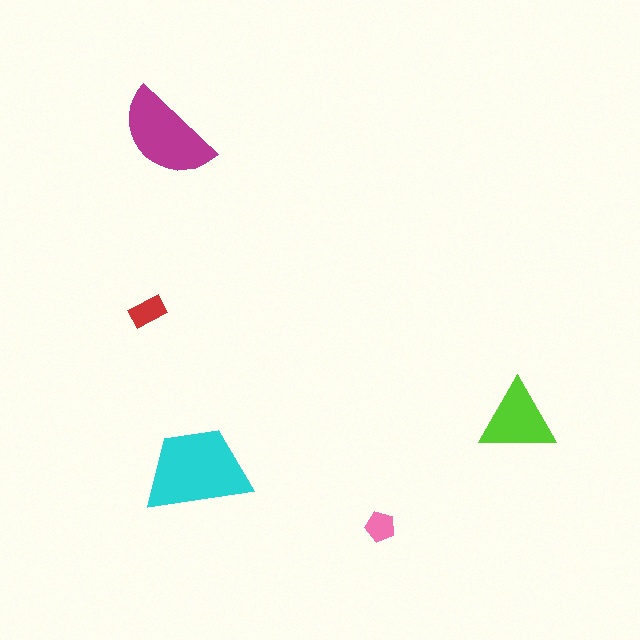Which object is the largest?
The cyan trapezoid.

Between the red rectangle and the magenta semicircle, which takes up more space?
The magenta semicircle.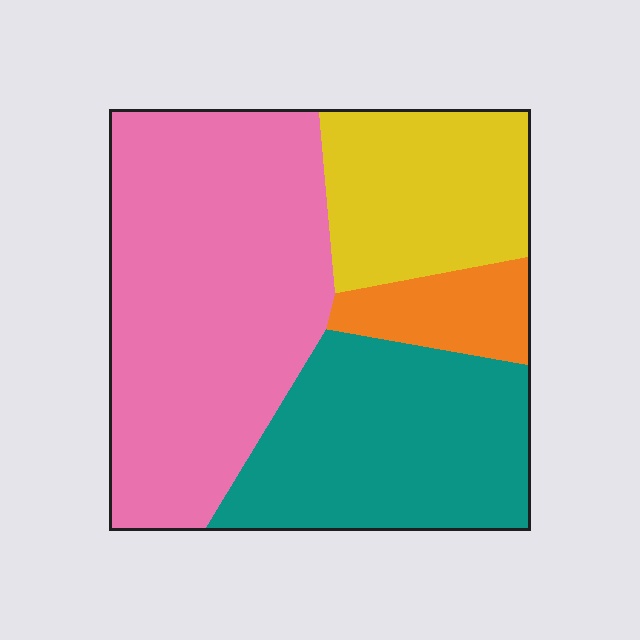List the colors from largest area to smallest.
From largest to smallest: pink, teal, yellow, orange.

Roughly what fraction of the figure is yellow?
Yellow covers 19% of the figure.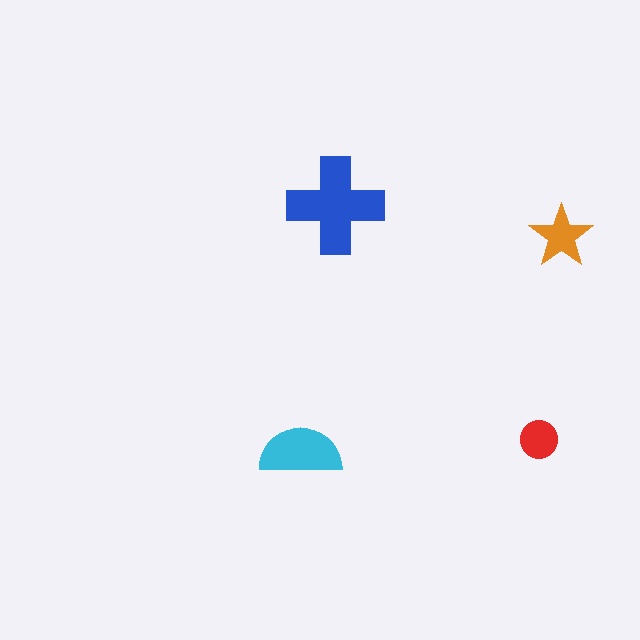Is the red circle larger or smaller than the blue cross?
Smaller.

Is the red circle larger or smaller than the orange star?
Smaller.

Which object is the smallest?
The red circle.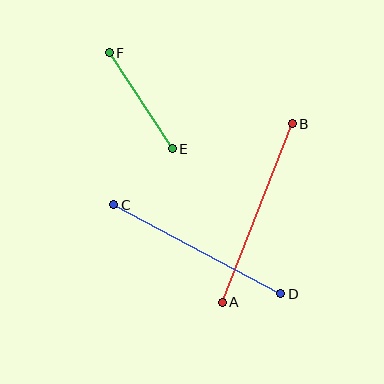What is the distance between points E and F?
The distance is approximately 115 pixels.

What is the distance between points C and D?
The distance is approximately 189 pixels.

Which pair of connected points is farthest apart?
Points A and B are farthest apart.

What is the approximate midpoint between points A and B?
The midpoint is at approximately (257, 213) pixels.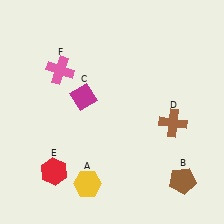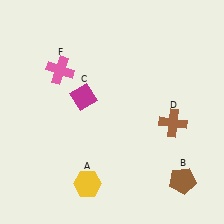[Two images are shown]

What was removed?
The red hexagon (E) was removed in Image 2.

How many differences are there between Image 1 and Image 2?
There is 1 difference between the two images.